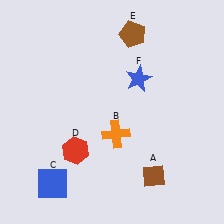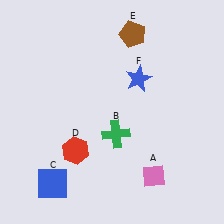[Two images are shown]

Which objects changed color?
A changed from brown to pink. B changed from orange to green.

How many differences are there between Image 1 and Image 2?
There are 2 differences between the two images.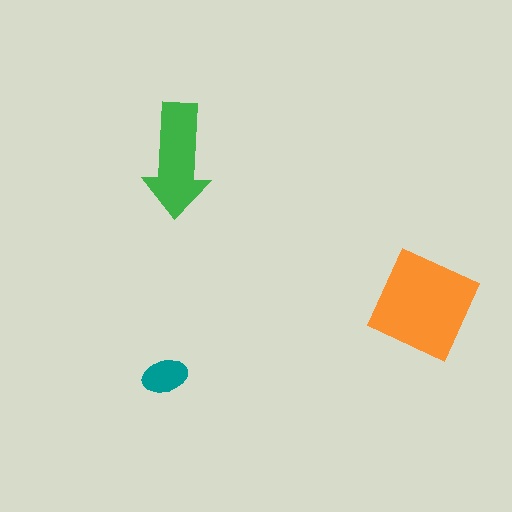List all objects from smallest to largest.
The teal ellipse, the green arrow, the orange diamond.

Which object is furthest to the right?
The orange diamond is rightmost.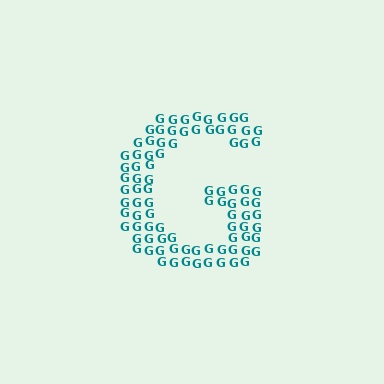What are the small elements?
The small elements are letter G's.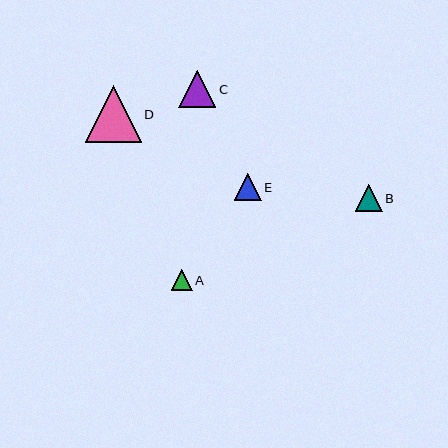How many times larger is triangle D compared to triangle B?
Triangle D is approximately 2.1 times the size of triangle B.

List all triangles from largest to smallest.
From largest to smallest: D, C, E, B, A.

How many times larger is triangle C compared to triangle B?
Triangle C is approximately 1.4 times the size of triangle B.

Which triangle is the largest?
Triangle D is the largest with a size of approximately 56 pixels.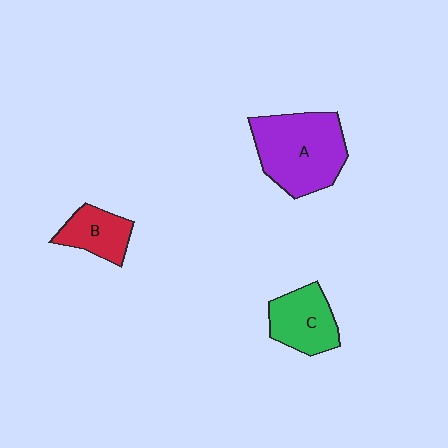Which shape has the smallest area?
Shape B (red).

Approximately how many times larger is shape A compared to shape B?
Approximately 2.1 times.